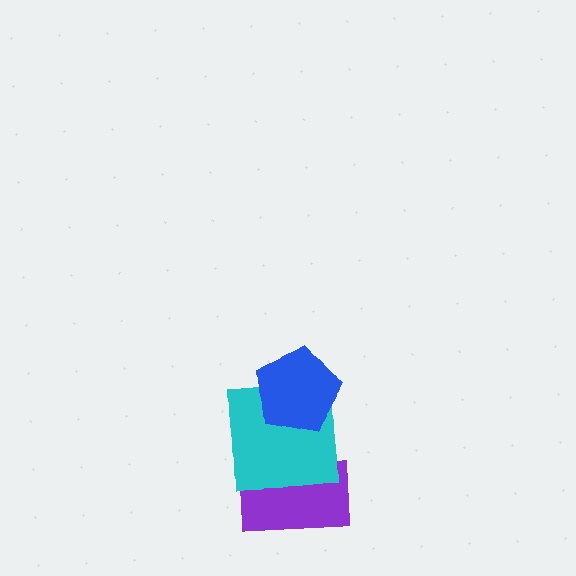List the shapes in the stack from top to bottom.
From top to bottom: the blue pentagon, the cyan square, the purple rectangle.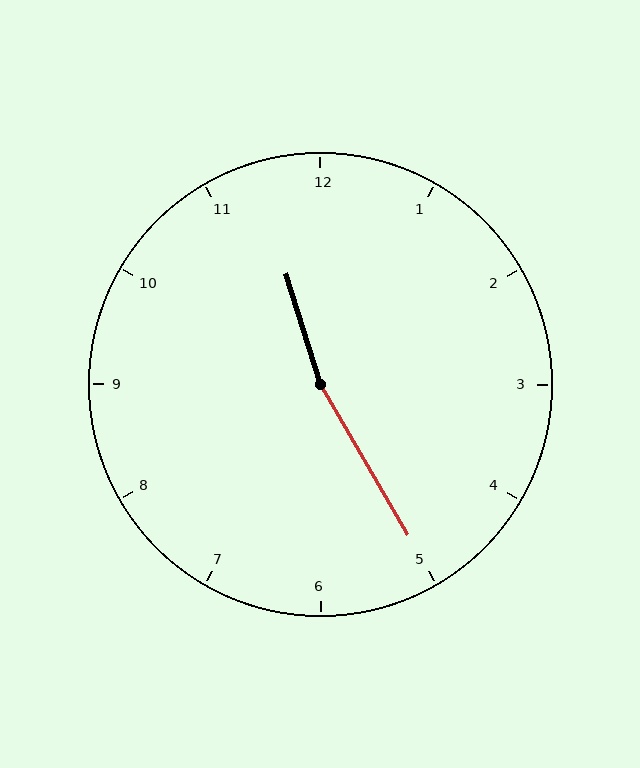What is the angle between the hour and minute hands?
Approximately 168 degrees.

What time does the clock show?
11:25.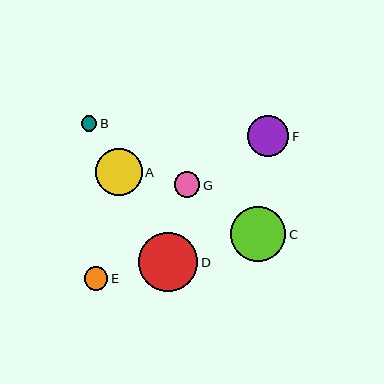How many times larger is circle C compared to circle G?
Circle C is approximately 2.1 times the size of circle G.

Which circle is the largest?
Circle D is the largest with a size of approximately 59 pixels.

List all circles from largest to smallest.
From largest to smallest: D, C, A, F, G, E, B.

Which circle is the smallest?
Circle B is the smallest with a size of approximately 16 pixels.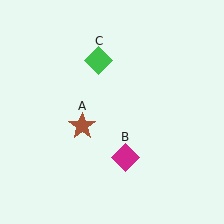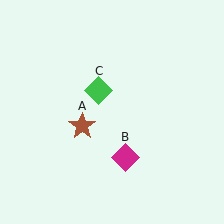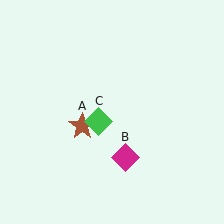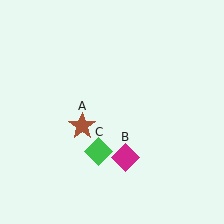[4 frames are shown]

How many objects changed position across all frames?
1 object changed position: green diamond (object C).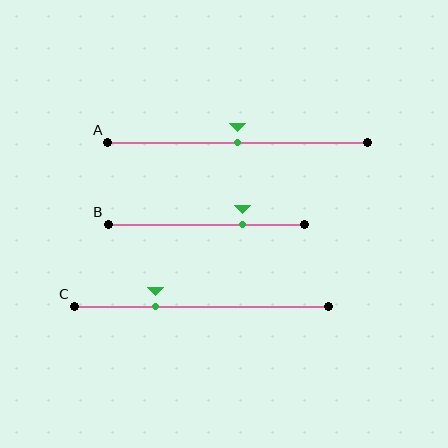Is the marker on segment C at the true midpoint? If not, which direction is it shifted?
No, the marker on segment C is shifted to the left by about 18% of the segment length.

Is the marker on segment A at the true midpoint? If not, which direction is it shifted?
Yes, the marker on segment A is at the true midpoint.